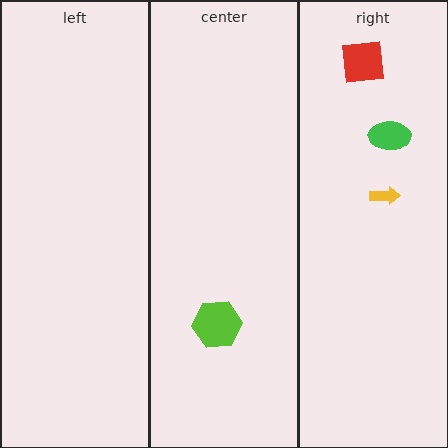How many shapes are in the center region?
1.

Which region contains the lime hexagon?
The center region.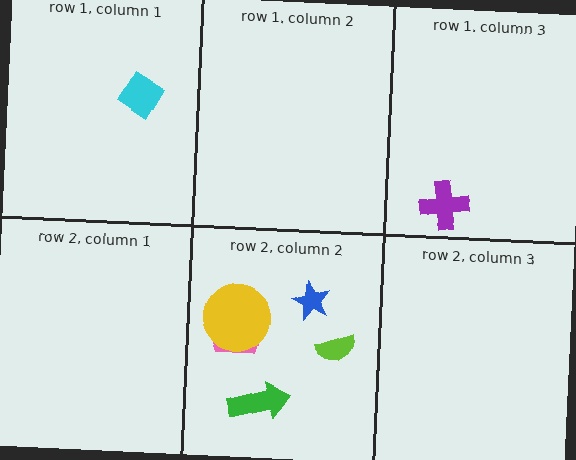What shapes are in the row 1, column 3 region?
The purple cross.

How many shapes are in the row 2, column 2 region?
5.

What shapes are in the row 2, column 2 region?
The pink pentagon, the green arrow, the blue star, the yellow circle, the lime semicircle.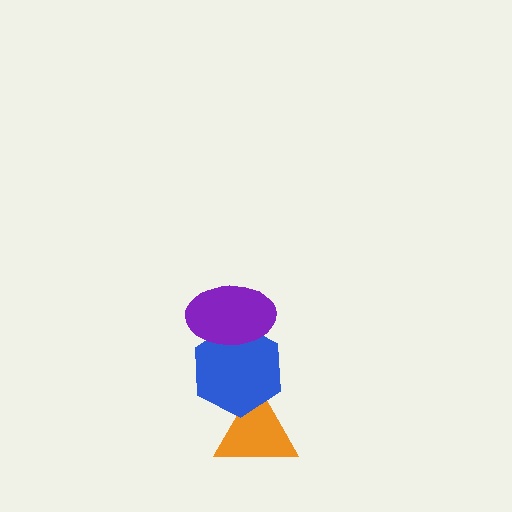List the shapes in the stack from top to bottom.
From top to bottom: the purple ellipse, the blue hexagon, the orange triangle.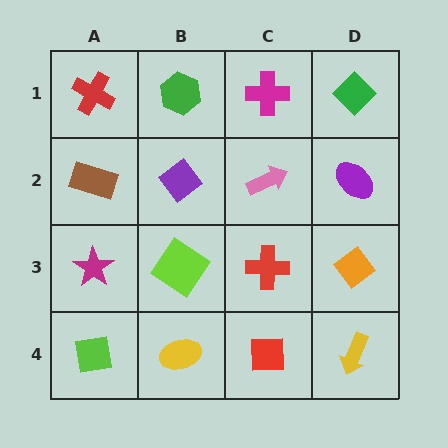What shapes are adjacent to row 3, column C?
A pink arrow (row 2, column C), a red square (row 4, column C), a lime diamond (row 3, column B), an orange diamond (row 3, column D).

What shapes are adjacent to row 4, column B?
A lime diamond (row 3, column B), a lime square (row 4, column A), a red square (row 4, column C).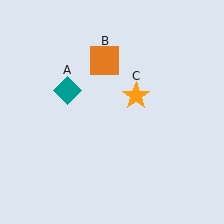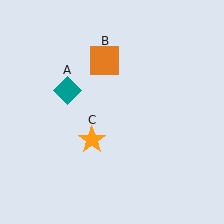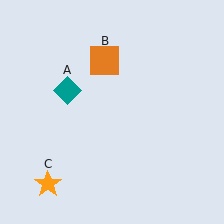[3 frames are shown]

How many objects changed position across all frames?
1 object changed position: orange star (object C).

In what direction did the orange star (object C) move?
The orange star (object C) moved down and to the left.